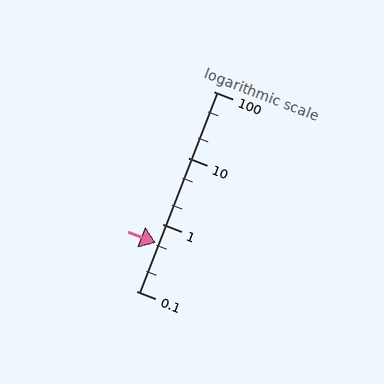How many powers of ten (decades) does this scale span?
The scale spans 3 decades, from 0.1 to 100.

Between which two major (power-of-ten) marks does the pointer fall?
The pointer is between 0.1 and 1.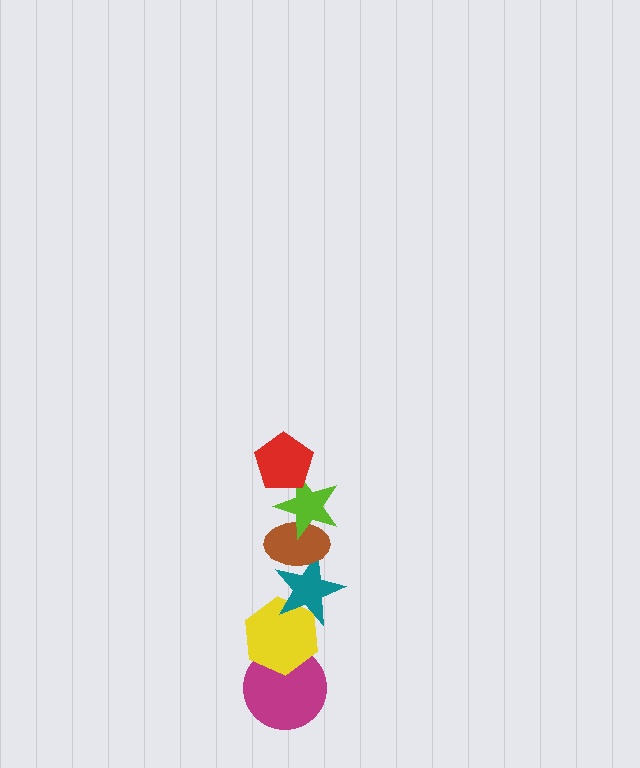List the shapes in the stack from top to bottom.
From top to bottom: the red pentagon, the lime star, the brown ellipse, the teal star, the yellow hexagon, the magenta circle.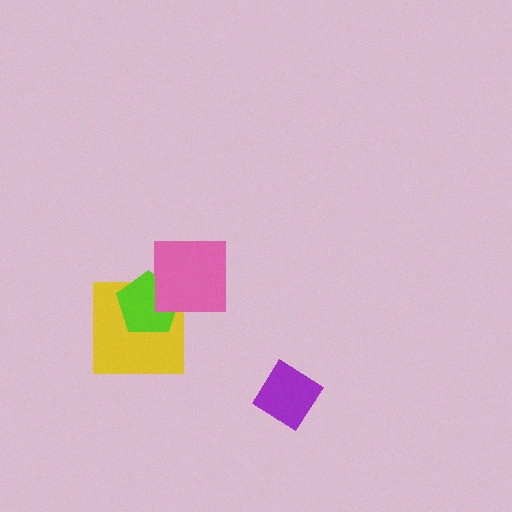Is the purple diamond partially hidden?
No, no other shape covers it.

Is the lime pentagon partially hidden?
Yes, it is partially covered by another shape.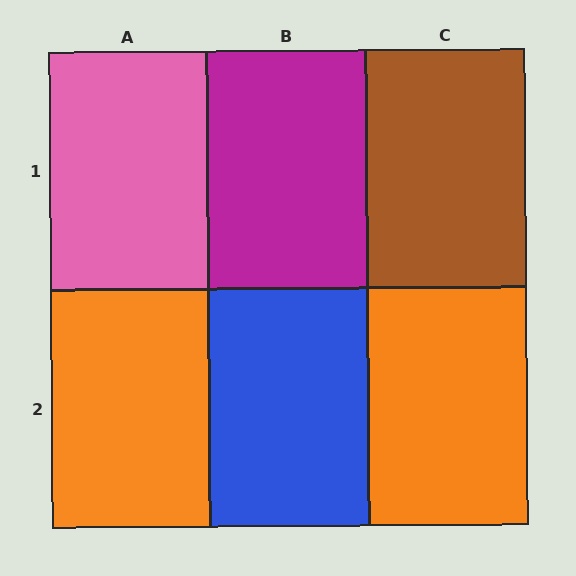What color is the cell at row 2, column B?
Blue.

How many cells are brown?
1 cell is brown.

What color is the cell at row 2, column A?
Orange.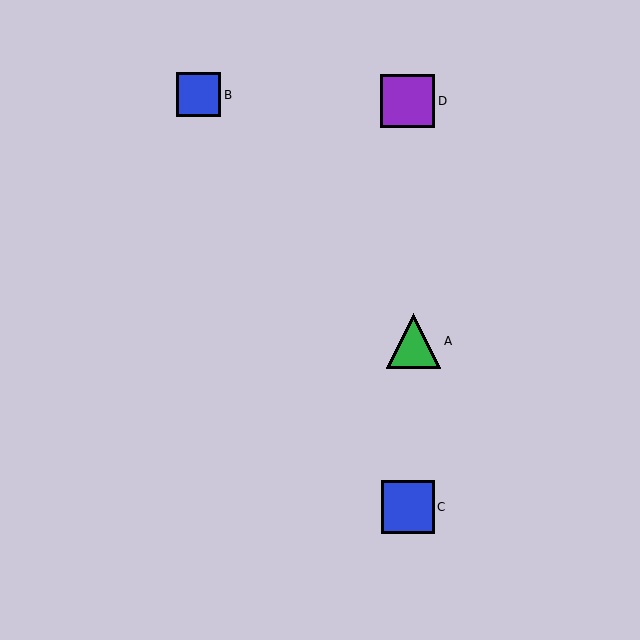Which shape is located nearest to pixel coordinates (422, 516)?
The blue square (labeled C) at (408, 507) is nearest to that location.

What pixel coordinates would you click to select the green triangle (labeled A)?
Click at (414, 341) to select the green triangle A.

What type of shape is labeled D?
Shape D is a purple square.